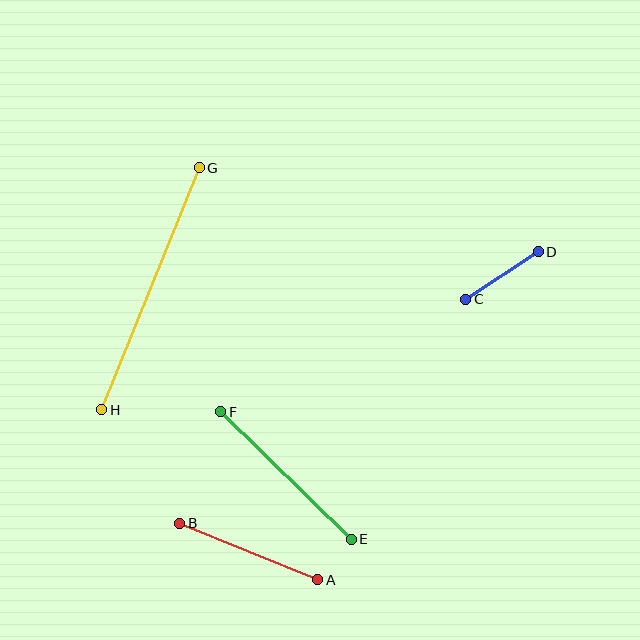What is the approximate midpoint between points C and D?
The midpoint is at approximately (502, 275) pixels.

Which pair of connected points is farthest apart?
Points G and H are farthest apart.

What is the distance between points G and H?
The distance is approximately 260 pixels.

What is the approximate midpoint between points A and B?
The midpoint is at approximately (249, 551) pixels.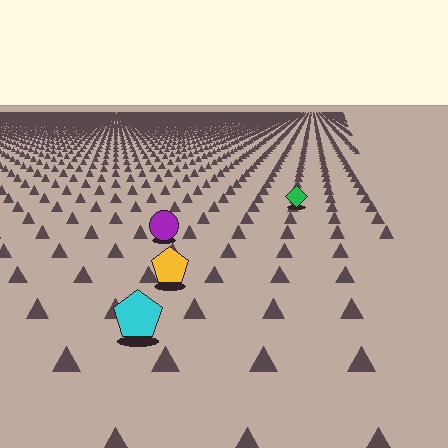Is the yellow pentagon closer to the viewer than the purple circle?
Yes. The yellow pentagon is closer — you can tell from the texture gradient: the ground texture is coarser near it.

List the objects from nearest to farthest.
From nearest to farthest: the cyan pentagon, the yellow pentagon, the purple circle, the green diamond.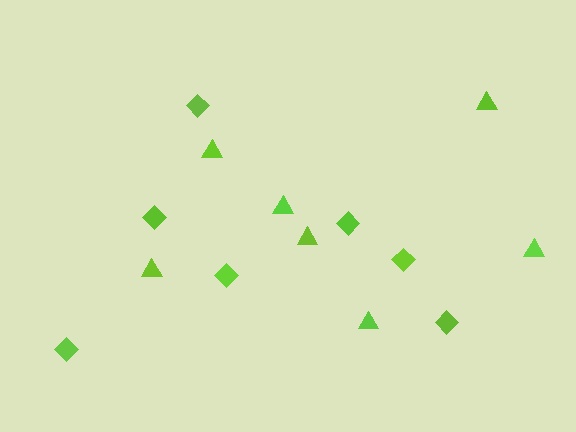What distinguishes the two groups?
There are 2 groups: one group of triangles (7) and one group of diamonds (7).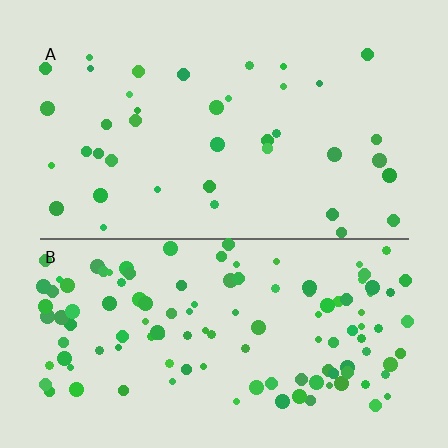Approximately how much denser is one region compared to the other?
Approximately 3.2× — region B over region A.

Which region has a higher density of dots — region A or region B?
B (the bottom).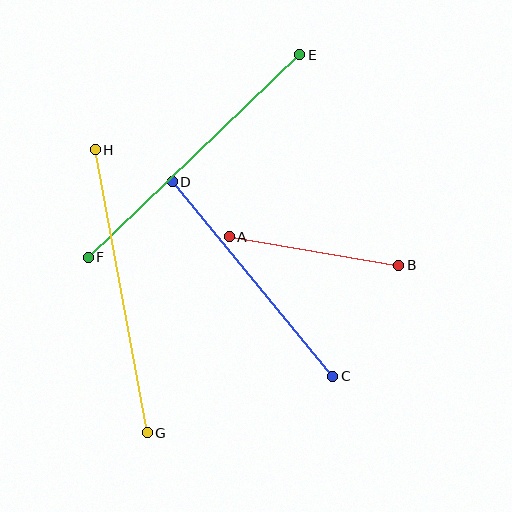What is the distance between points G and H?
The distance is approximately 287 pixels.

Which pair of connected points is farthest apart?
Points E and F are farthest apart.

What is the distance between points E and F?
The distance is approximately 292 pixels.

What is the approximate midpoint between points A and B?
The midpoint is at approximately (314, 251) pixels.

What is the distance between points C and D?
The distance is approximately 252 pixels.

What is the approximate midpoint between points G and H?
The midpoint is at approximately (121, 291) pixels.